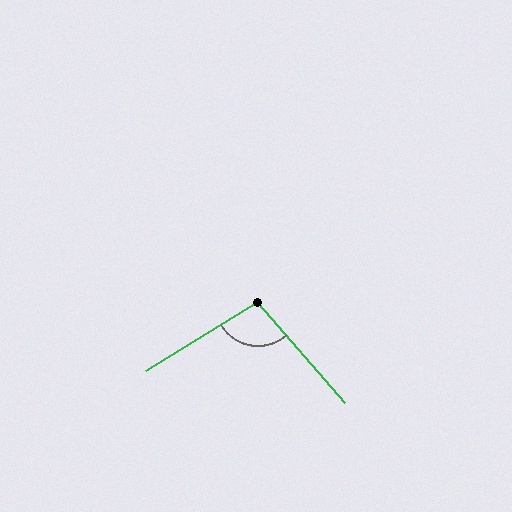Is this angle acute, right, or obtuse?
It is obtuse.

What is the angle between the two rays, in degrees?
Approximately 100 degrees.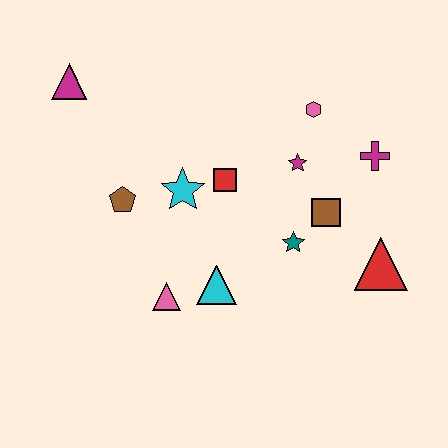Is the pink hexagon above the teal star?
Yes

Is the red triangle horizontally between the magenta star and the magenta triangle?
No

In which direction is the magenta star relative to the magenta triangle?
The magenta star is to the right of the magenta triangle.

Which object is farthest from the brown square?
The magenta triangle is farthest from the brown square.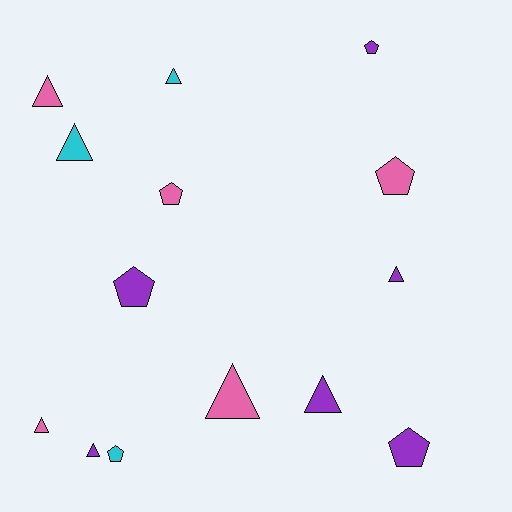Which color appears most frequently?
Purple, with 6 objects.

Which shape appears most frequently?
Triangle, with 8 objects.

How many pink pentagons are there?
There are 2 pink pentagons.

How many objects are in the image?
There are 14 objects.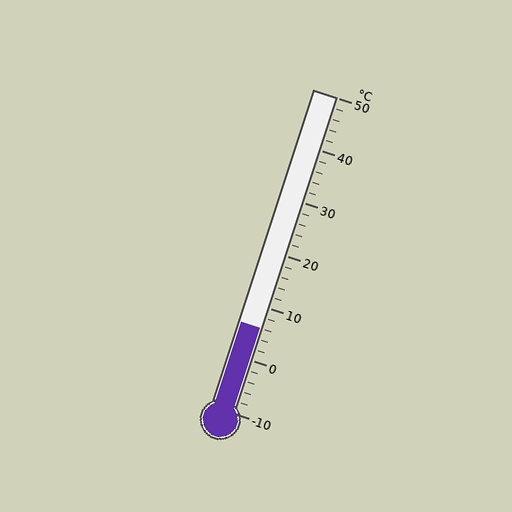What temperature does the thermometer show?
The thermometer shows approximately 6°C.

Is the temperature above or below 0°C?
The temperature is above 0°C.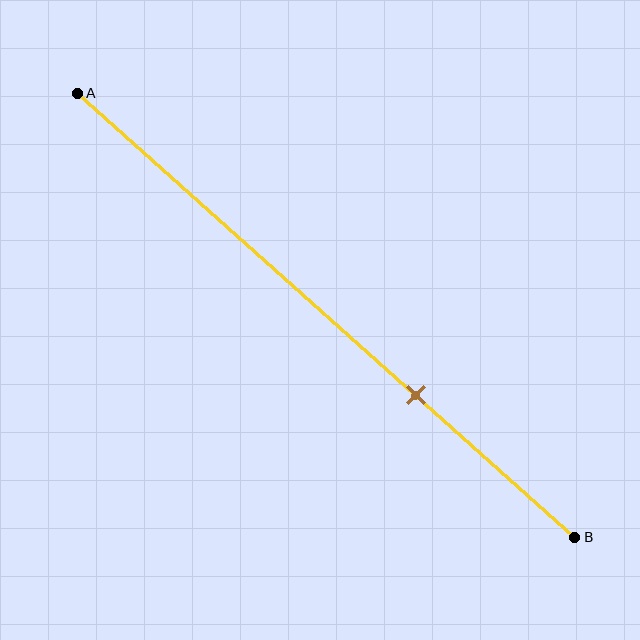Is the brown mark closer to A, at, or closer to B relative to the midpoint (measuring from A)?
The brown mark is closer to point B than the midpoint of segment AB.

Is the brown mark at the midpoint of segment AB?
No, the mark is at about 70% from A, not at the 50% midpoint.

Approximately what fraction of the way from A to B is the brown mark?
The brown mark is approximately 70% of the way from A to B.